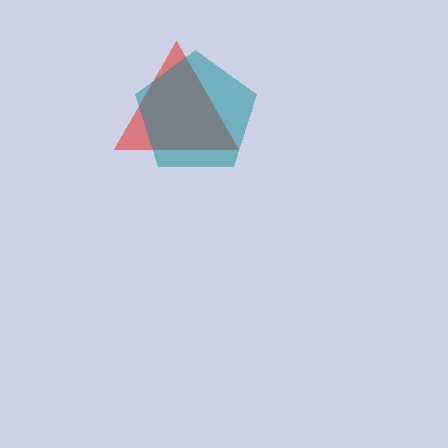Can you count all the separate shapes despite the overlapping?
Yes, there are 2 separate shapes.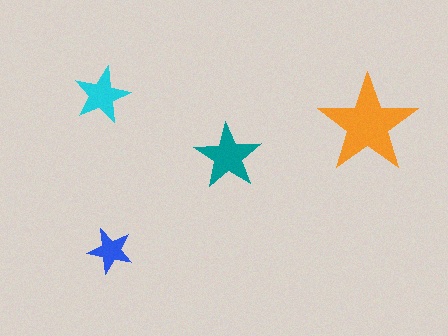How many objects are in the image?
There are 4 objects in the image.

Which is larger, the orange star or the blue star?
The orange one.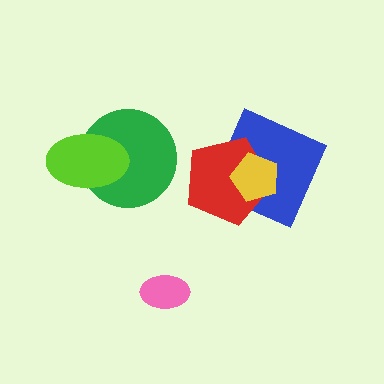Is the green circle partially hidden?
Yes, it is partially covered by another shape.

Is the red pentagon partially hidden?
Yes, it is partially covered by another shape.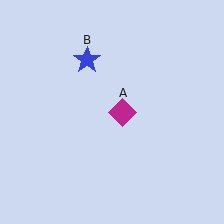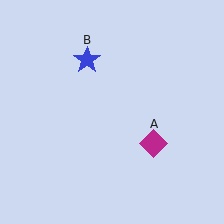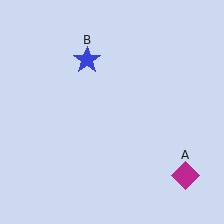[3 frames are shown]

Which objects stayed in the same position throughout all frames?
Blue star (object B) remained stationary.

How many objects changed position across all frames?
1 object changed position: magenta diamond (object A).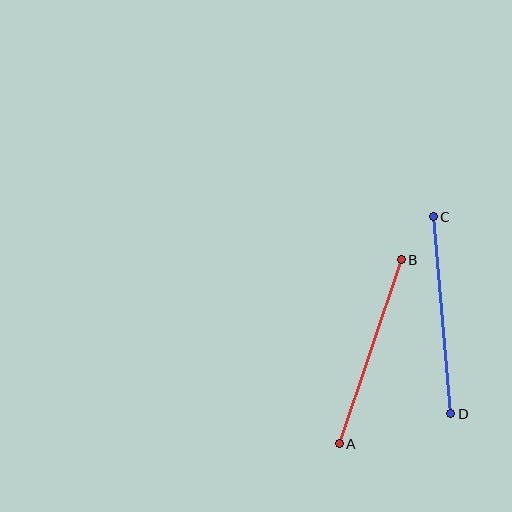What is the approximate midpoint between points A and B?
The midpoint is at approximately (370, 352) pixels.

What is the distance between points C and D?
The distance is approximately 198 pixels.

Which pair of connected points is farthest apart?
Points C and D are farthest apart.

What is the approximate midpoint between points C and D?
The midpoint is at approximately (442, 315) pixels.